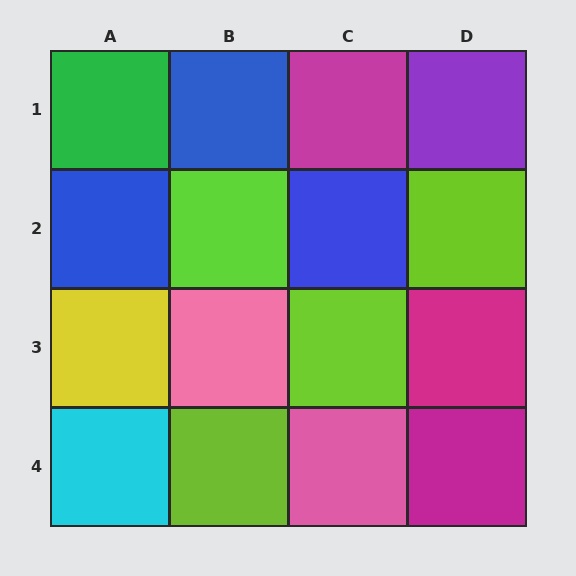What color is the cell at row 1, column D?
Purple.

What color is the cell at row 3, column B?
Pink.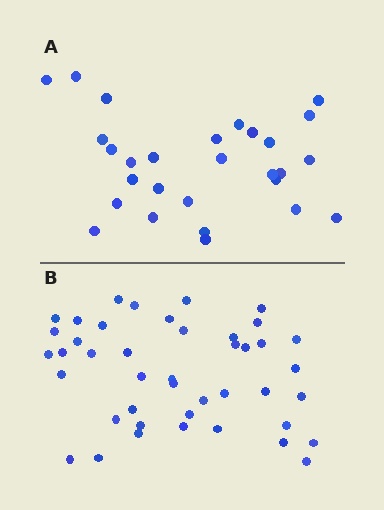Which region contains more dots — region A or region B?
Region B (the bottom region) has more dots.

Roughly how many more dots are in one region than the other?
Region B has approximately 15 more dots than region A.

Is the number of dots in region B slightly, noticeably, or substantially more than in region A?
Region B has substantially more. The ratio is roughly 1.5 to 1.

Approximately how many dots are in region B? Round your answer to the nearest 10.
About 40 dots. (The exact count is 43, which rounds to 40.)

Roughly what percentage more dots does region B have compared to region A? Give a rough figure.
About 55% more.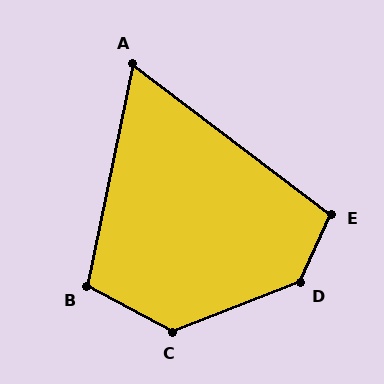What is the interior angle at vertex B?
Approximately 107 degrees (obtuse).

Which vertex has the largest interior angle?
D, at approximately 136 degrees.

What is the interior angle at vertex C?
Approximately 131 degrees (obtuse).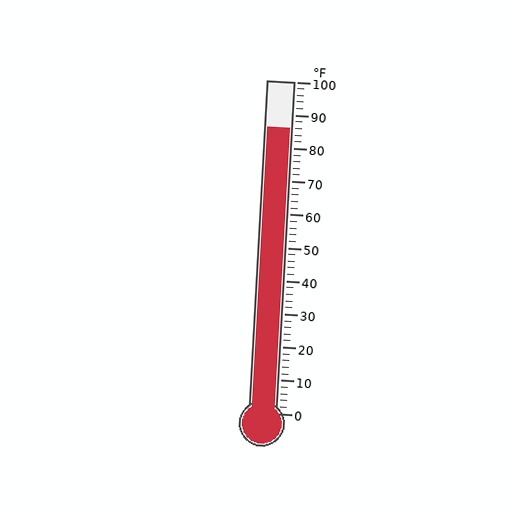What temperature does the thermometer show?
The thermometer shows approximately 86°F.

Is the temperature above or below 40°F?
The temperature is above 40°F.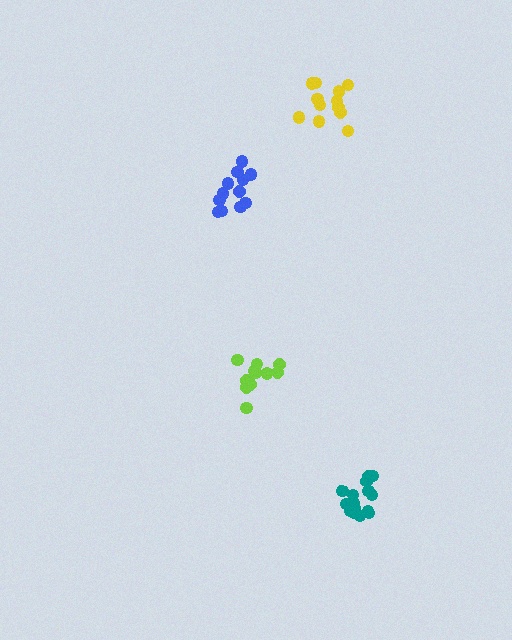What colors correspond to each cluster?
The clusters are colored: yellow, teal, lime, blue.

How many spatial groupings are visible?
There are 4 spatial groupings.